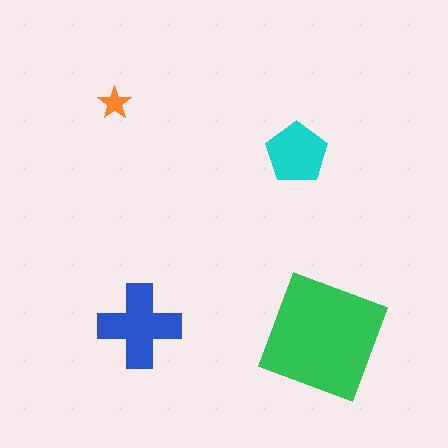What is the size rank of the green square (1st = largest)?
1st.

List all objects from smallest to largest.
The orange star, the cyan pentagon, the blue cross, the green square.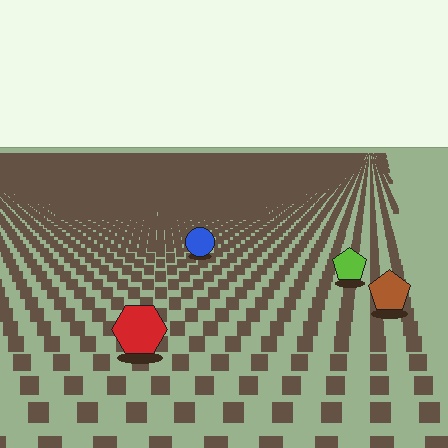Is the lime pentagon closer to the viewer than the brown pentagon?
No. The brown pentagon is closer — you can tell from the texture gradient: the ground texture is coarser near it.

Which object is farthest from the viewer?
The blue circle is farthest from the viewer. It appears smaller and the ground texture around it is denser.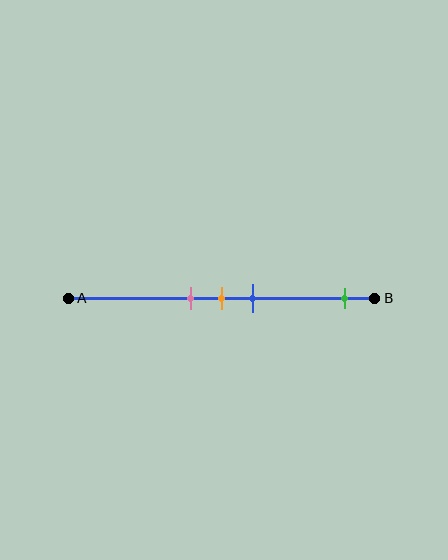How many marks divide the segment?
There are 4 marks dividing the segment.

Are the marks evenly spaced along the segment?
No, the marks are not evenly spaced.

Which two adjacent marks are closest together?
The pink and orange marks are the closest adjacent pair.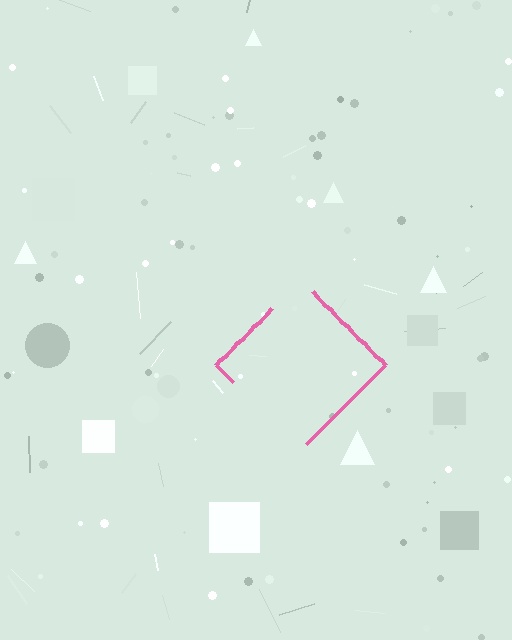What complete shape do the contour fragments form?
The contour fragments form a diamond.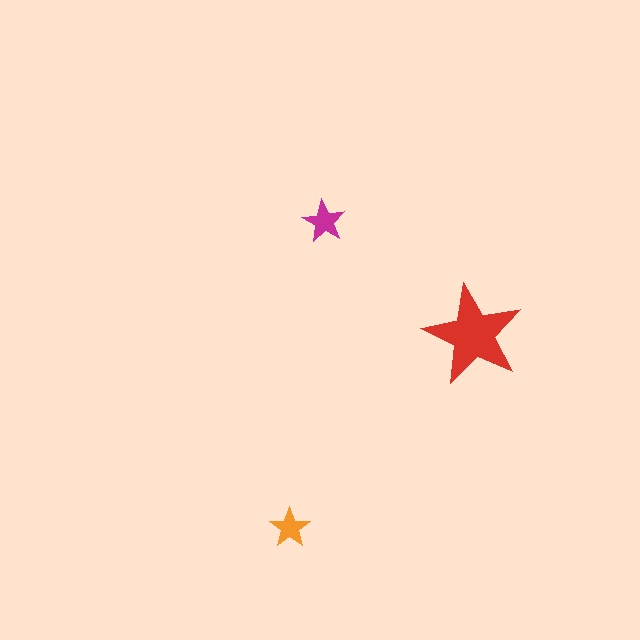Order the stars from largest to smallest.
the red one, the magenta one, the orange one.